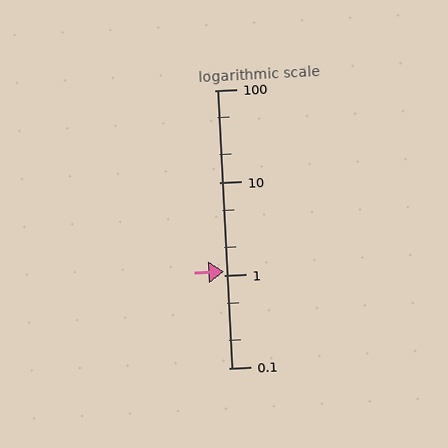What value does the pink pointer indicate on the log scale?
The pointer indicates approximately 1.1.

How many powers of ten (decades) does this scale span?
The scale spans 3 decades, from 0.1 to 100.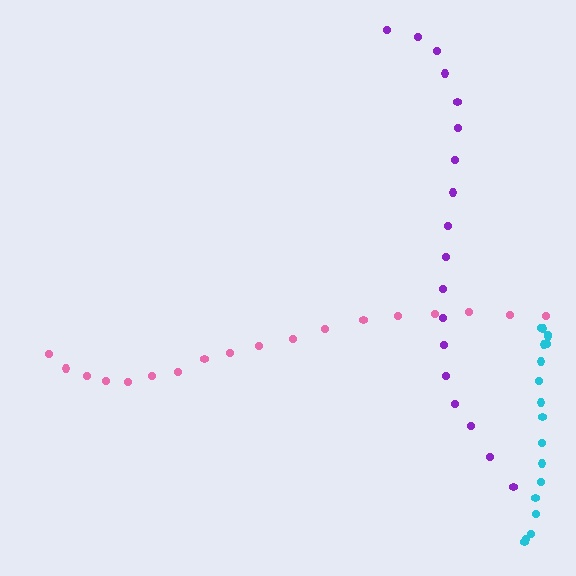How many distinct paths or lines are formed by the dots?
There are 3 distinct paths.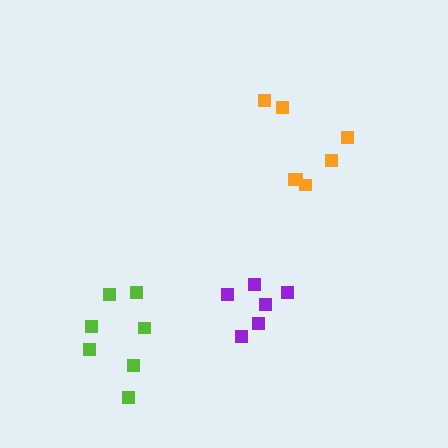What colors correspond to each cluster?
The clusters are colored: orange, lime, purple.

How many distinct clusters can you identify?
There are 3 distinct clusters.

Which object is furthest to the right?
The orange cluster is rightmost.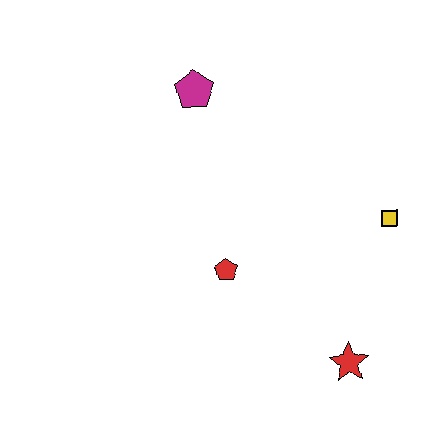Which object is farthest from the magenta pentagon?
The red star is farthest from the magenta pentagon.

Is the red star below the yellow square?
Yes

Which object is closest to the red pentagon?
The red star is closest to the red pentagon.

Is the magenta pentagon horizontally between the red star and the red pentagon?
No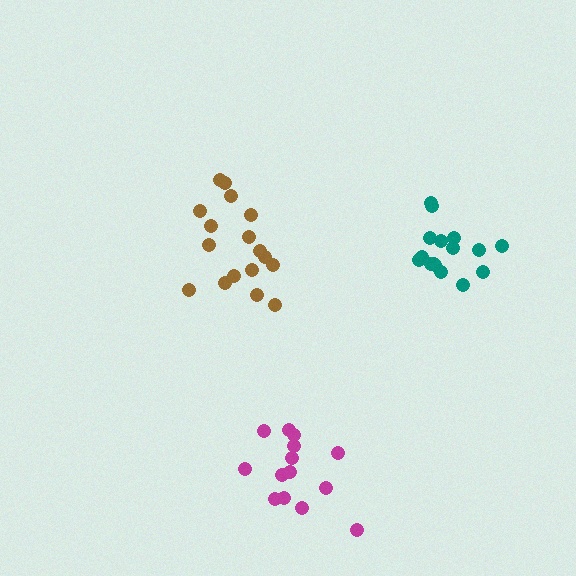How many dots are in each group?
Group 1: 16 dots, Group 2: 14 dots, Group 3: 17 dots (47 total).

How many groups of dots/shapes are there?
There are 3 groups.